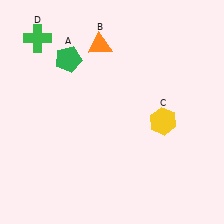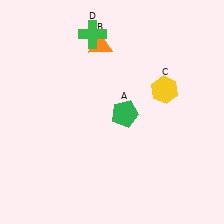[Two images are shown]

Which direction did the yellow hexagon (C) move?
The yellow hexagon (C) moved up.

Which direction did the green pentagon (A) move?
The green pentagon (A) moved right.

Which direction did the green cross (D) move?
The green cross (D) moved right.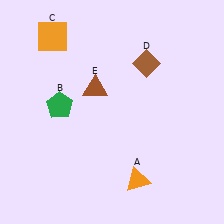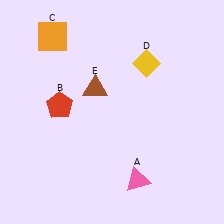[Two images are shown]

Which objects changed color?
A changed from orange to pink. B changed from green to red. D changed from brown to yellow.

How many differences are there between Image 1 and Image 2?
There are 3 differences between the two images.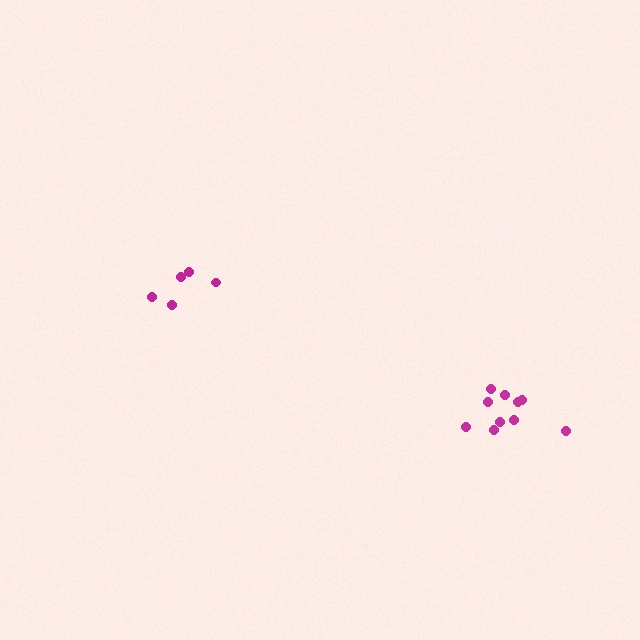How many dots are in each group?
Group 1: 5 dots, Group 2: 10 dots (15 total).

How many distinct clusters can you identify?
There are 2 distinct clusters.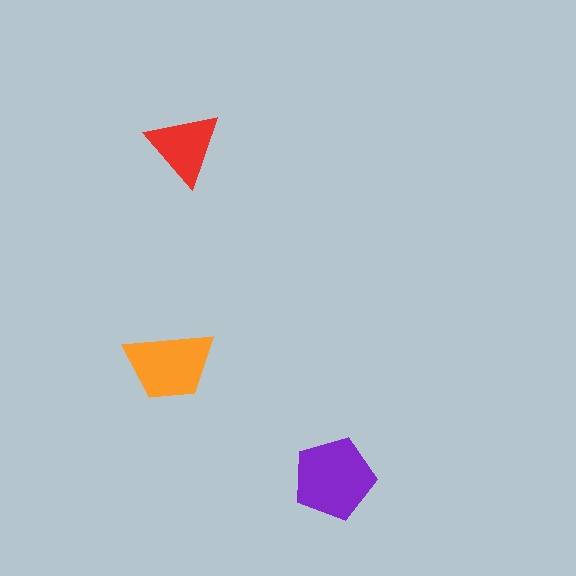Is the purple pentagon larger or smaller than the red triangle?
Larger.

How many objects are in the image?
There are 3 objects in the image.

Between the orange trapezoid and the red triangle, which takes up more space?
The orange trapezoid.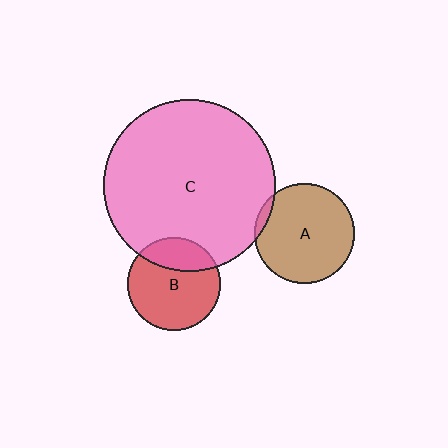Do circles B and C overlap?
Yes.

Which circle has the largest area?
Circle C (pink).